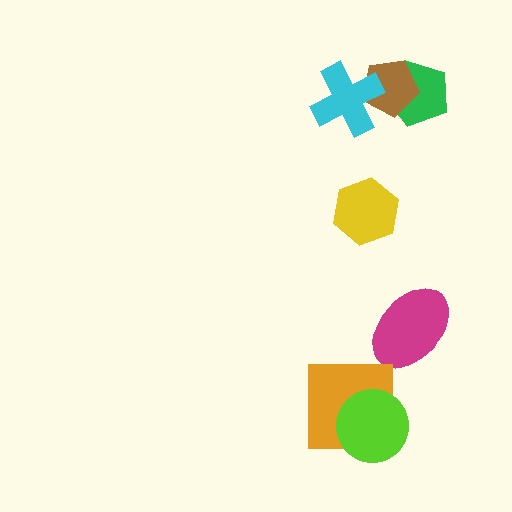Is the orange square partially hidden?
Yes, it is partially covered by another shape.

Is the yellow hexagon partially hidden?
No, no other shape covers it.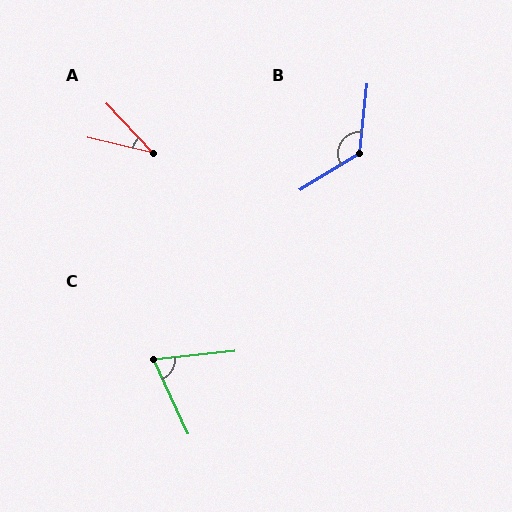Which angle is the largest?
B, at approximately 129 degrees.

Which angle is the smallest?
A, at approximately 34 degrees.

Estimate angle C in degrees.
Approximately 71 degrees.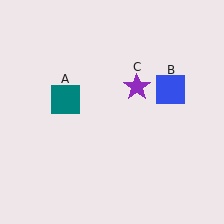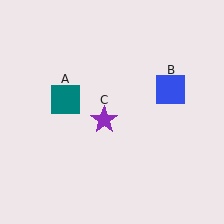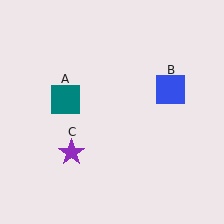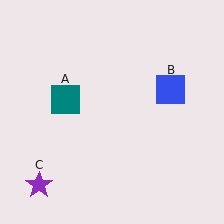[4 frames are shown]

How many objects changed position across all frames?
1 object changed position: purple star (object C).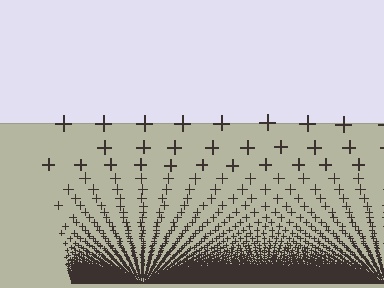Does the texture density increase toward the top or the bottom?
Density increases toward the bottom.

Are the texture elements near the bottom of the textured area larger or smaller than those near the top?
Smaller. The gradient is inverted — elements near the bottom are smaller and denser.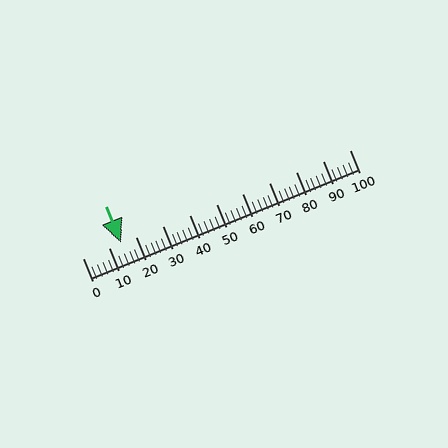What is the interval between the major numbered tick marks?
The major tick marks are spaced 10 units apart.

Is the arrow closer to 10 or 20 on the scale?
The arrow is closer to 10.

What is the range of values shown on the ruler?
The ruler shows values from 0 to 100.